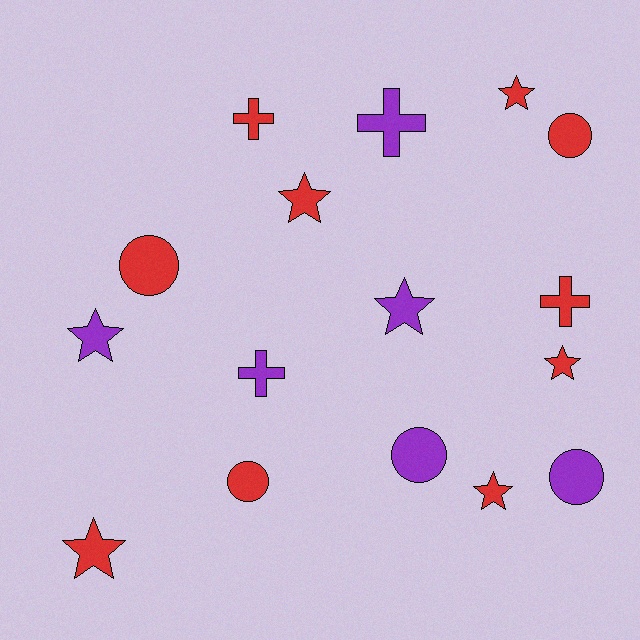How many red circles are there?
There are 3 red circles.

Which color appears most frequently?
Red, with 10 objects.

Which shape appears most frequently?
Star, with 7 objects.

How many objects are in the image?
There are 16 objects.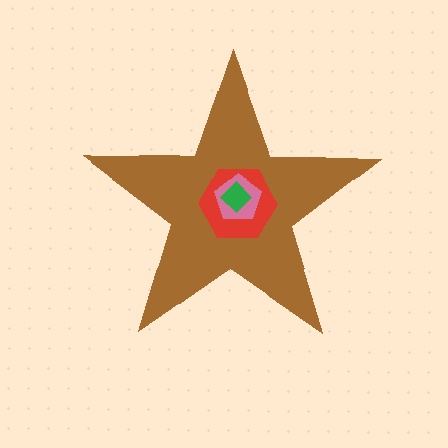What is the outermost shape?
The brown star.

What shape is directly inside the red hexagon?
The pink pentagon.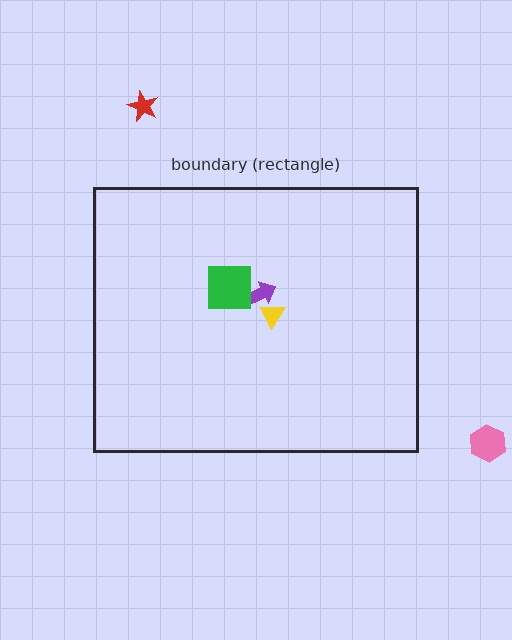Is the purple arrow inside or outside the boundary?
Inside.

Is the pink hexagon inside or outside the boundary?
Outside.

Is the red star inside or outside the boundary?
Outside.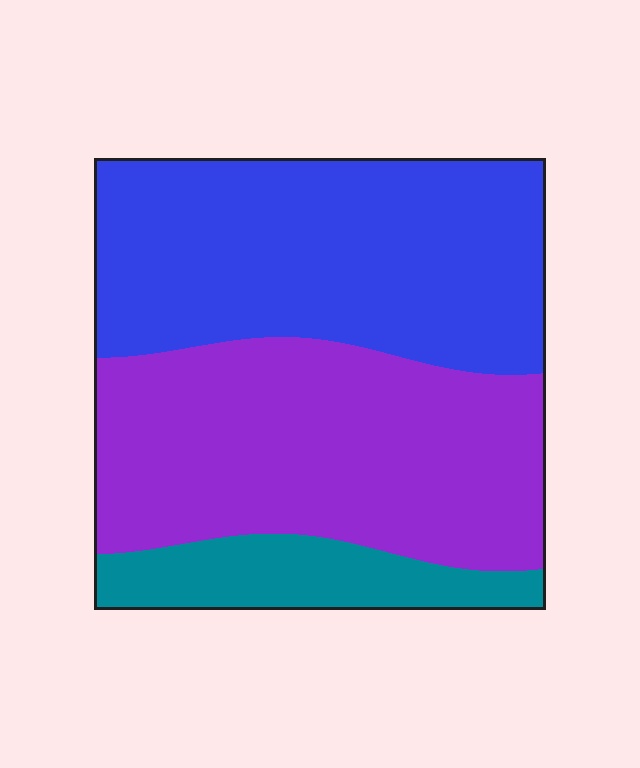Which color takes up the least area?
Teal, at roughly 15%.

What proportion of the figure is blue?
Blue takes up about two fifths (2/5) of the figure.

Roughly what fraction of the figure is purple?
Purple covers roughly 45% of the figure.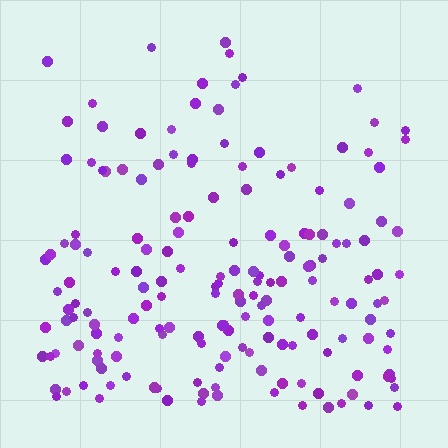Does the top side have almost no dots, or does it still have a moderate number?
Still a moderate number, just noticeably fewer than the bottom.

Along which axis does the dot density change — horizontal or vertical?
Vertical.